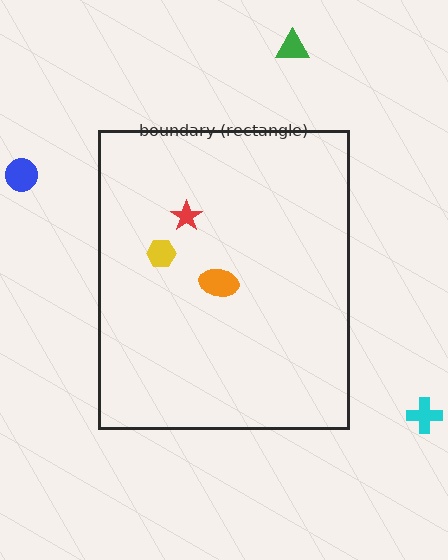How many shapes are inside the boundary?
3 inside, 3 outside.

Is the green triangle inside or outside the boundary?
Outside.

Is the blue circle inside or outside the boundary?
Outside.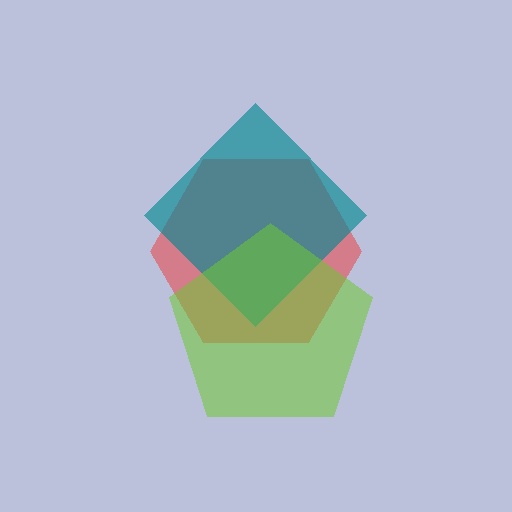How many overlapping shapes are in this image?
There are 3 overlapping shapes in the image.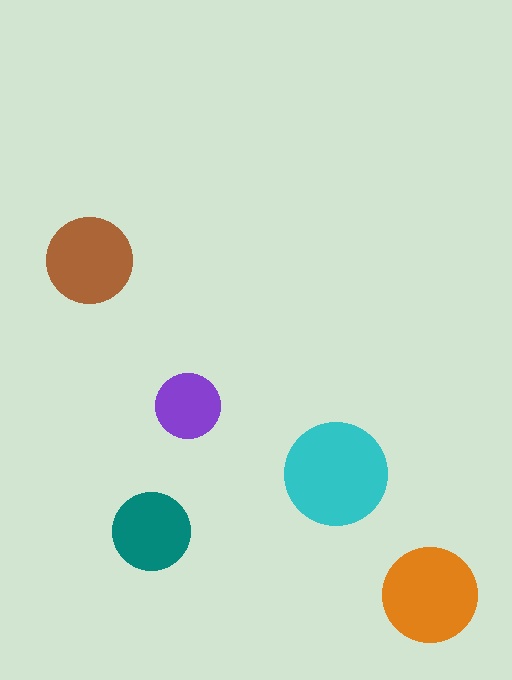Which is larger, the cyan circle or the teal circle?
The cyan one.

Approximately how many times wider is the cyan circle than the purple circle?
About 1.5 times wider.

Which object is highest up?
The brown circle is topmost.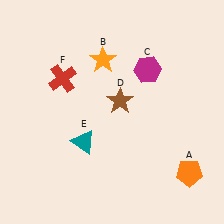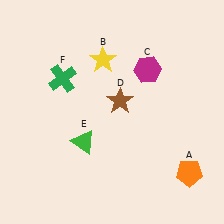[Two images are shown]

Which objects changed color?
B changed from orange to yellow. E changed from teal to green. F changed from red to green.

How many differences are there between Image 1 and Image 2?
There are 3 differences between the two images.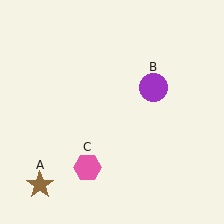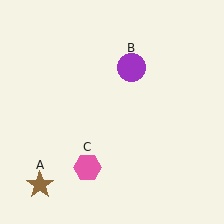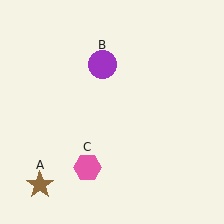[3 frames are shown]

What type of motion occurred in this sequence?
The purple circle (object B) rotated counterclockwise around the center of the scene.